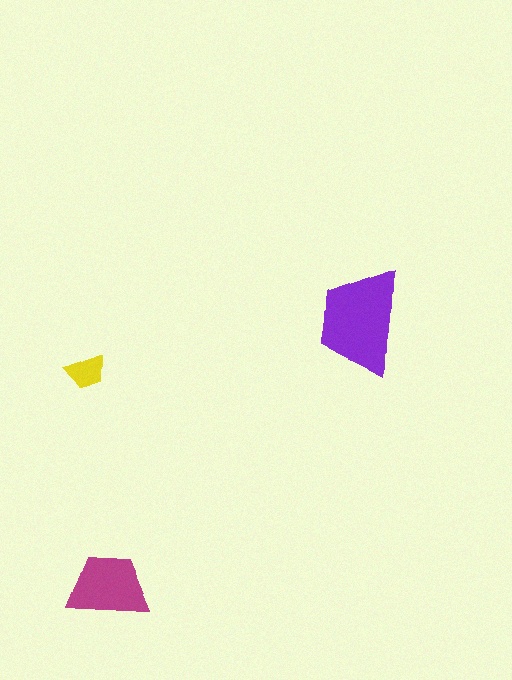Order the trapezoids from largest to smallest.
the purple one, the magenta one, the yellow one.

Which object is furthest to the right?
The purple trapezoid is rightmost.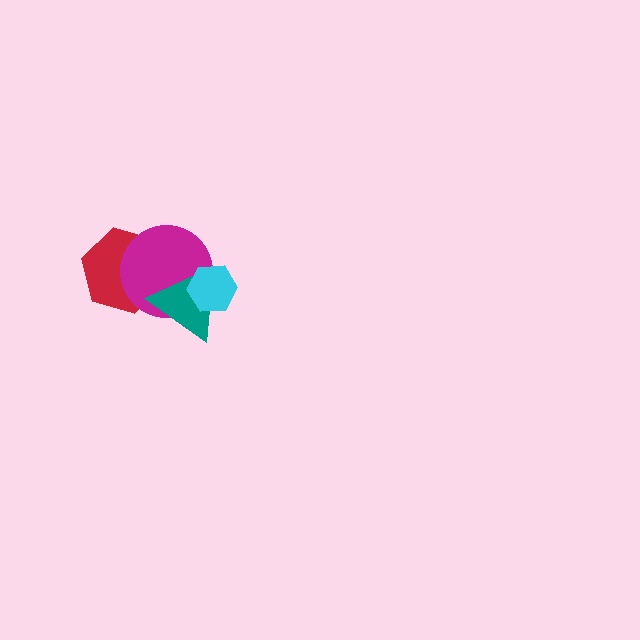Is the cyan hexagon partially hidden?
No, no other shape covers it.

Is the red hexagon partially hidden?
Yes, it is partially covered by another shape.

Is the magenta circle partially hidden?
Yes, it is partially covered by another shape.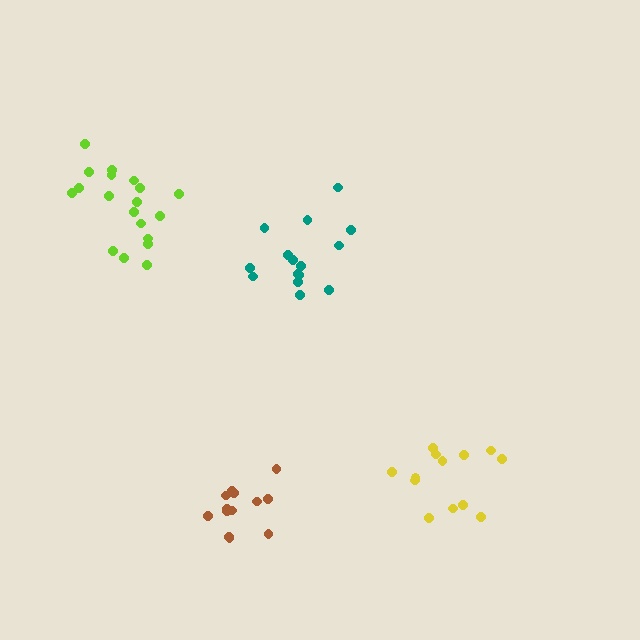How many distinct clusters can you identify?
There are 4 distinct clusters.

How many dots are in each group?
Group 1: 13 dots, Group 2: 15 dots, Group 3: 19 dots, Group 4: 13 dots (60 total).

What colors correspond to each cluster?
The clusters are colored: brown, teal, lime, yellow.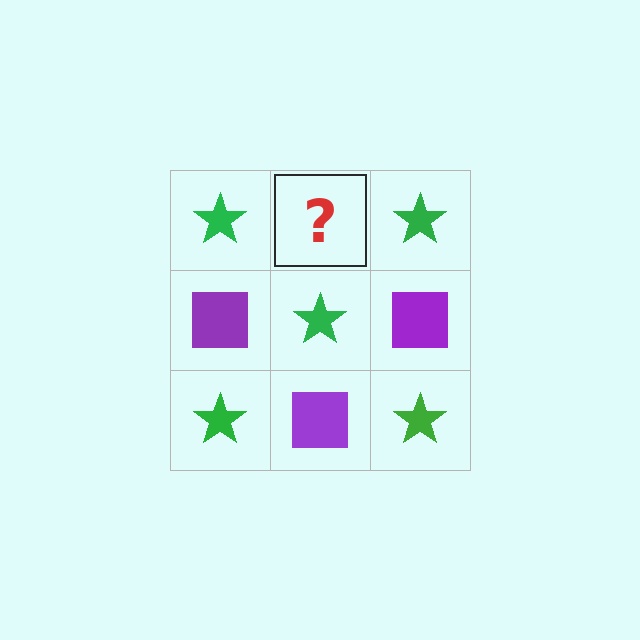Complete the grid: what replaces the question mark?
The question mark should be replaced with a purple square.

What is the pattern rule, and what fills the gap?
The rule is that it alternates green star and purple square in a checkerboard pattern. The gap should be filled with a purple square.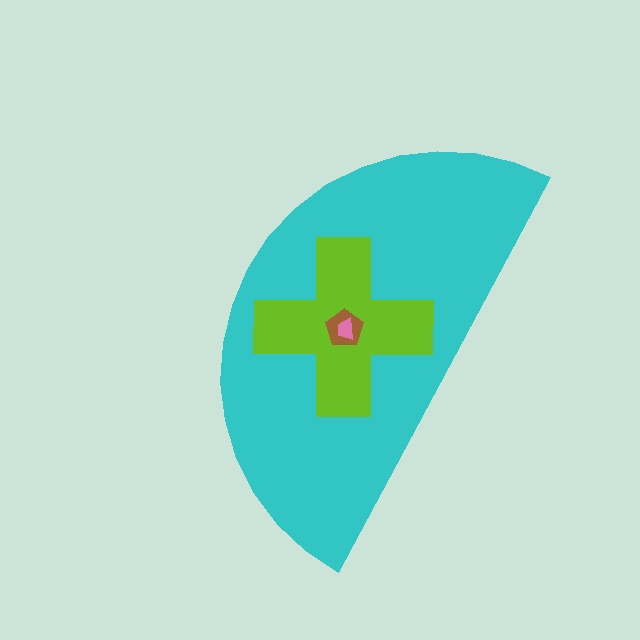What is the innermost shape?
The pink trapezoid.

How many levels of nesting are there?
4.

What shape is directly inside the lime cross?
The brown pentagon.